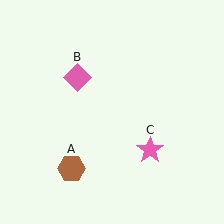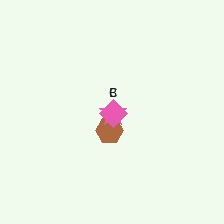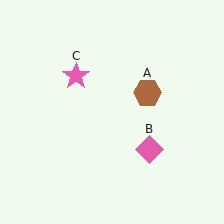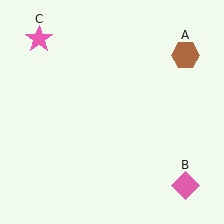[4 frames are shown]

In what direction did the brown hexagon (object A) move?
The brown hexagon (object A) moved up and to the right.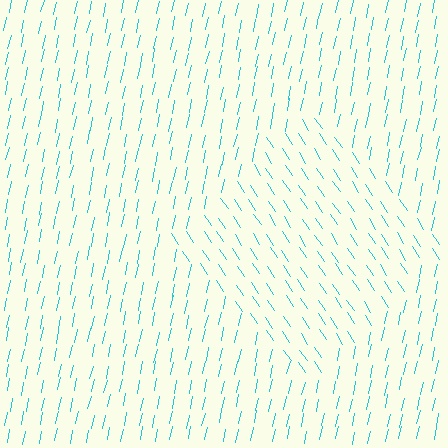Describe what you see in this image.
The image is filled with small cyan line segments. A diamond region in the image has lines oriented differently from the surrounding lines, creating a visible texture boundary.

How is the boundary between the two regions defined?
The boundary is defined purely by a change in line orientation (approximately 45 degrees difference). All lines are the same color and thickness.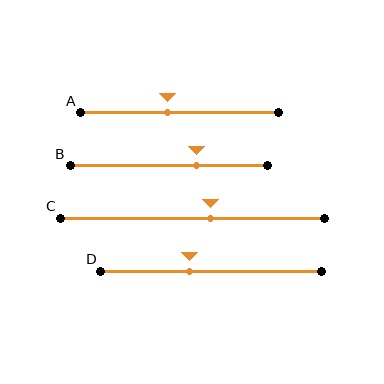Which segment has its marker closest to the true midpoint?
Segment A has its marker closest to the true midpoint.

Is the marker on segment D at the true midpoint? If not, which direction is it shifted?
No, the marker on segment D is shifted to the left by about 10% of the segment length.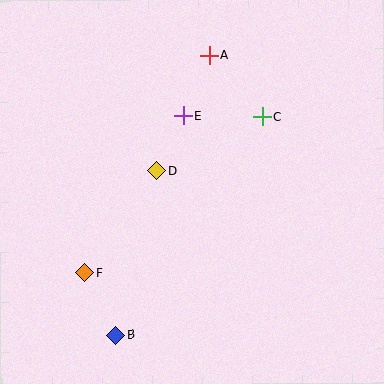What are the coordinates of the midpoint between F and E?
The midpoint between F and E is at (134, 194).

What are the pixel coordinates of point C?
Point C is at (262, 117).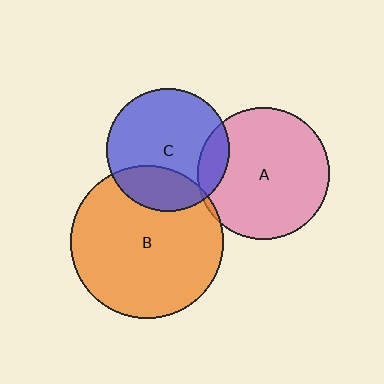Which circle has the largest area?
Circle B (orange).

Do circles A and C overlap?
Yes.